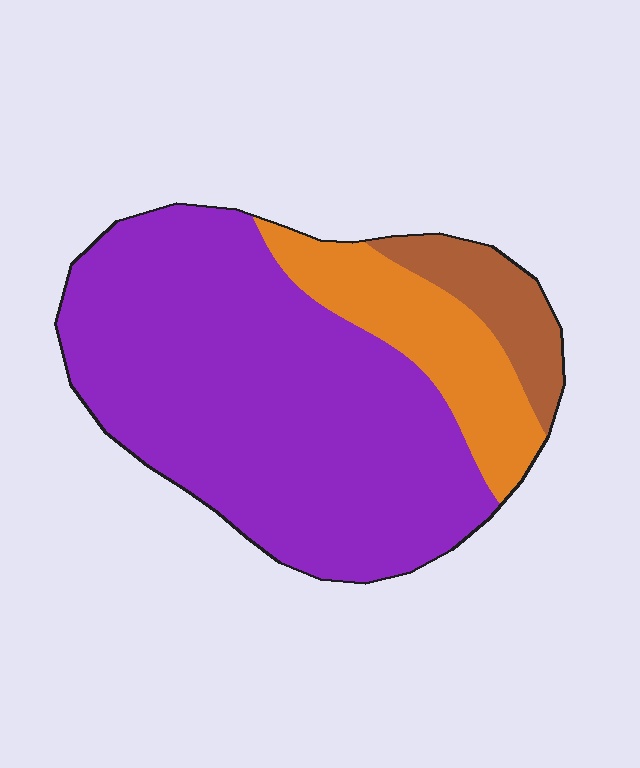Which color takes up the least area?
Brown, at roughly 10%.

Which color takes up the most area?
Purple, at roughly 70%.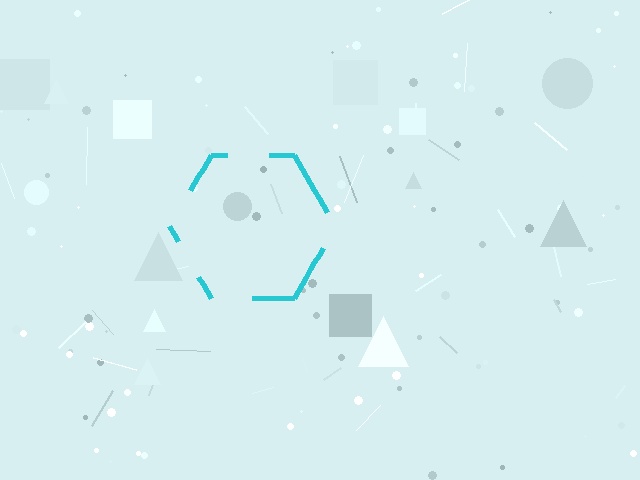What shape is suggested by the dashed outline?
The dashed outline suggests a hexagon.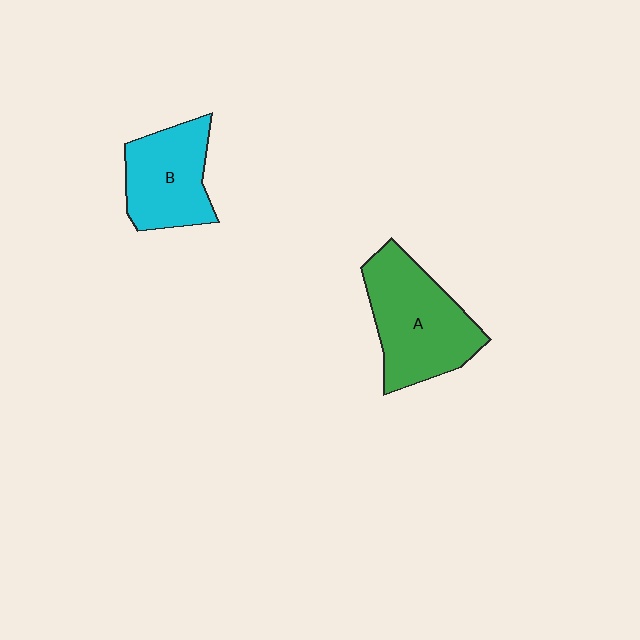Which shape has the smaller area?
Shape B (cyan).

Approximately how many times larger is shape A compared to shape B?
Approximately 1.3 times.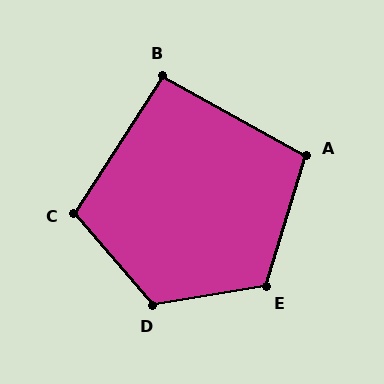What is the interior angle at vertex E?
Approximately 117 degrees (obtuse).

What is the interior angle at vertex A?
Approximately 102 degrees (obtuse).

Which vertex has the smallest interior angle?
B, at approximately 94 degrees.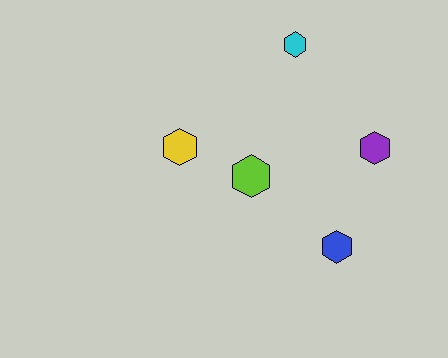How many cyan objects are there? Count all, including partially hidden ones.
There is 1 cyan object.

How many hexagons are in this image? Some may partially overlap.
There are 5 hexagons.